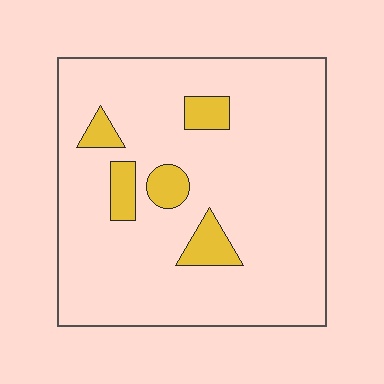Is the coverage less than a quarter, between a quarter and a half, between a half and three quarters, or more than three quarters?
Less than a quarter.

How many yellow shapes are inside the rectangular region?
5.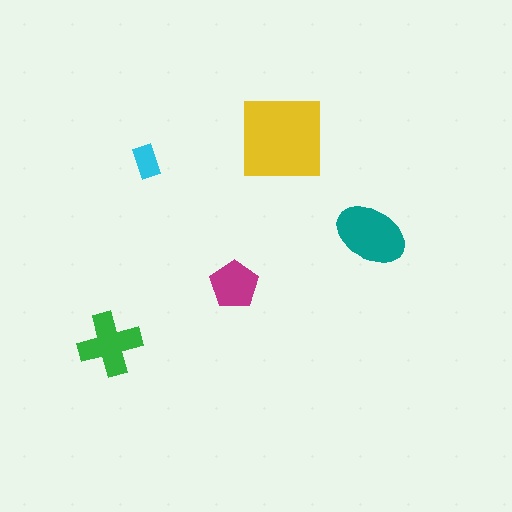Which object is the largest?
The yellow square.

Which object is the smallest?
The cyan rectangle.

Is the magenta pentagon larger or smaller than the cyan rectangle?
Larger.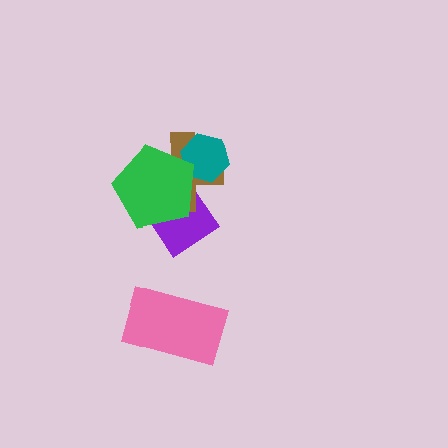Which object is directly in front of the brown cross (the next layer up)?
The teal hexagon is directly in front of the brown cross.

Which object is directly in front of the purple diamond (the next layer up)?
The brown cross is directly in front of the purple diamond.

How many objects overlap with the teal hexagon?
2 objects overlap with the teal hexagon.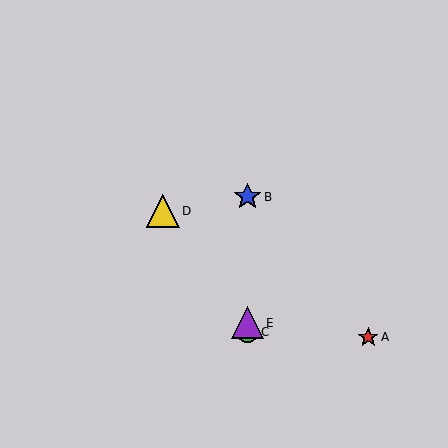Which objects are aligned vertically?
Objects B, C, E are aligned vertically.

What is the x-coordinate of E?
Object E is at x≈248.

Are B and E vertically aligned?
Yes, both are at x≈248.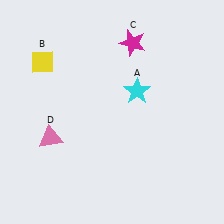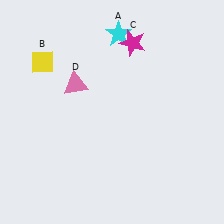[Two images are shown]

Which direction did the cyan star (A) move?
The cyan star (A) moved up.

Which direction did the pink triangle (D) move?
The pink triangle (D) moved up.